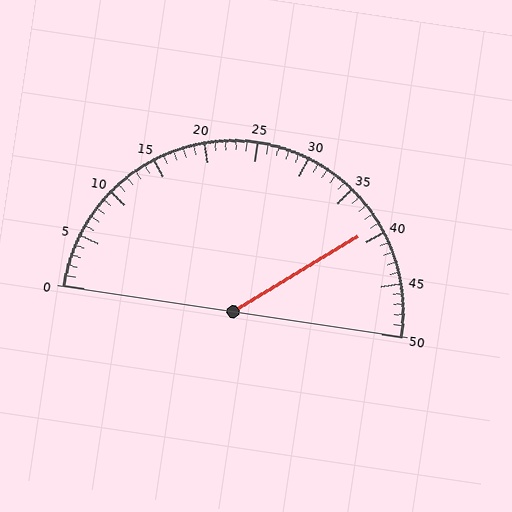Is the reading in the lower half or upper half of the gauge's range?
The reading is in the upper half of the range (0 to 50).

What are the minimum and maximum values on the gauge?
The gauge ranges from 0 to 50.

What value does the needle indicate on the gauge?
The needle indicates approximately 39.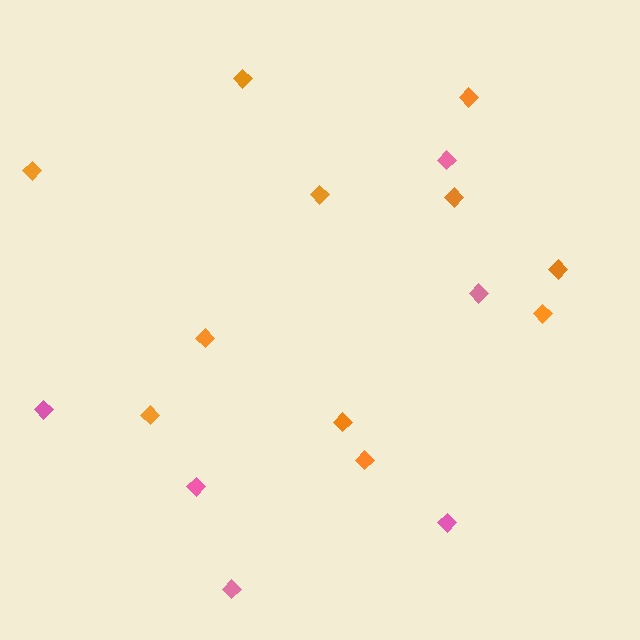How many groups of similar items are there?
There are 2 groups: one group of pink diamonds (6) and one group of orange diamonds (11).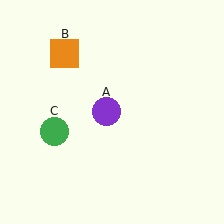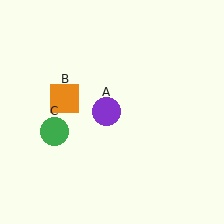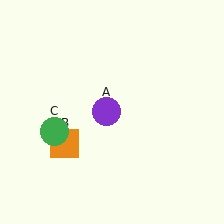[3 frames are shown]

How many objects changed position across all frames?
1 object changed position: orange square (object B).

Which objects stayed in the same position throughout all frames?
Purple circle (object A) and green circle (object C) remained stationary.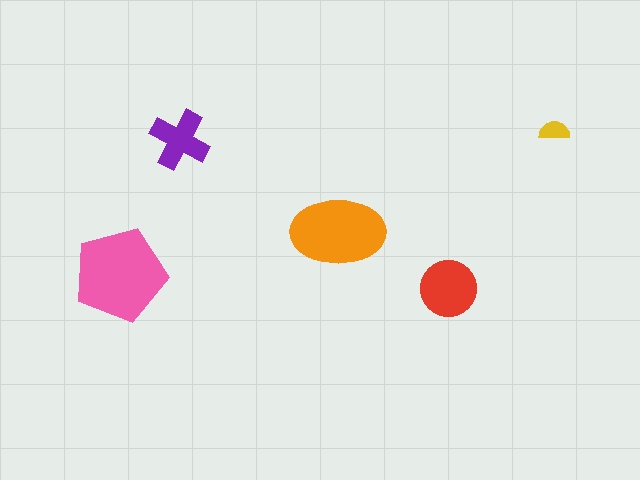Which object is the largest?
The pink pentagon.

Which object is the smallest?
The yellow semicircle.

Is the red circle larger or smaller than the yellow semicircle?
Larger.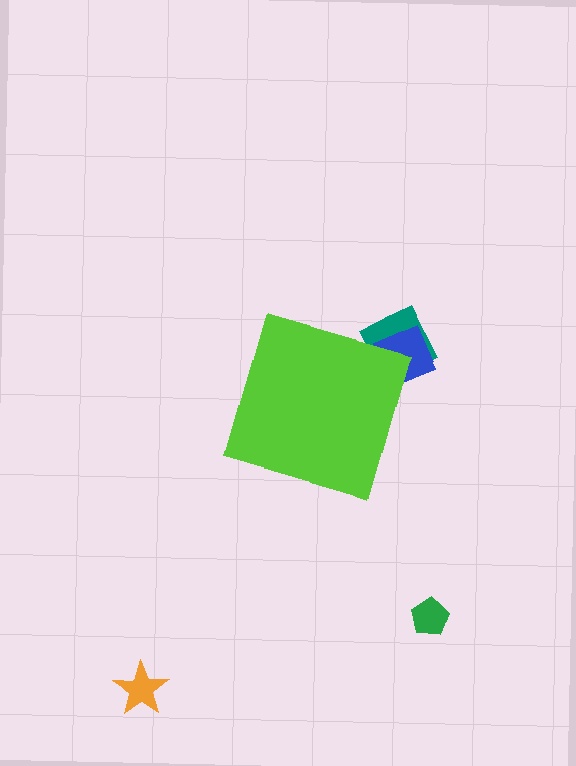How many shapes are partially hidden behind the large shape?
2 shapes are partially hidden.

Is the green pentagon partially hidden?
No, the green pentagon is fully visible.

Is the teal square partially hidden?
Yes, the teal square is partially hidden behind the lime diamond.